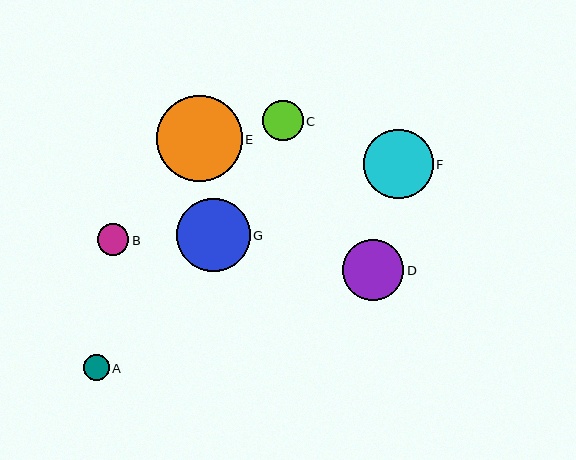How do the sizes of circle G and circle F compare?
Circle G and circle F are approximately the same size.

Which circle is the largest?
Circle E is the largest with a size of approximately 86 pixels.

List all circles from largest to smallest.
From largest to smallest: E, G, F, D, C, B, A.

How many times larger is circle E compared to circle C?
Circle E is approximately 2.1 times the size of circle C.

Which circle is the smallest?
Circle A is the smallest with a size of approximately 25 pixels.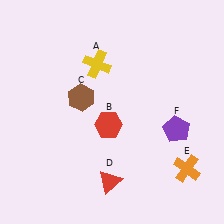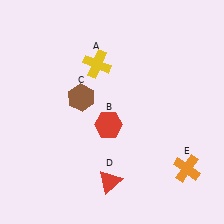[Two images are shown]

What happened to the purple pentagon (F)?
The purple pentagon (F) was removed in Image 2. It was in the bottom-right area of Image 1.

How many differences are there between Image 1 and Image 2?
There is 1 difference between the two images.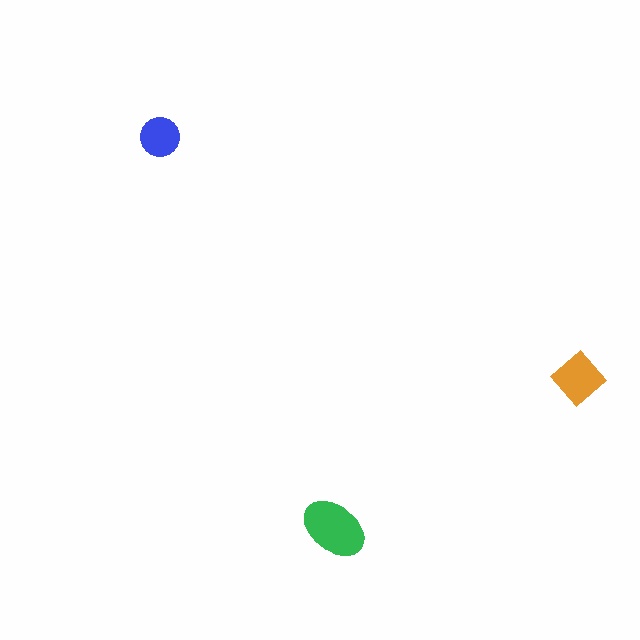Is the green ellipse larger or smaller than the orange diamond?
Larger.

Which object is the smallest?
The blue circle.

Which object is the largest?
The green ellipse.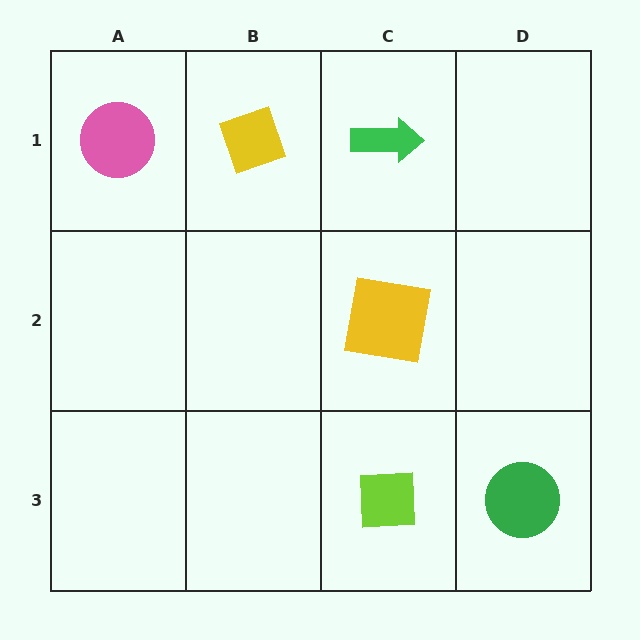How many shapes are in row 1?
3 shapes.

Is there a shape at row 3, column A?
No, that cell is empty.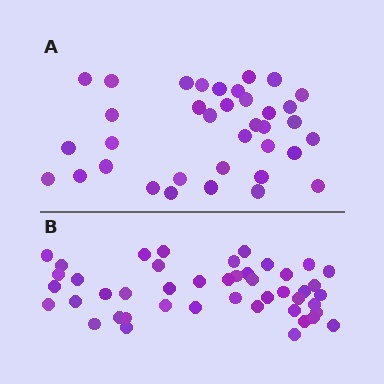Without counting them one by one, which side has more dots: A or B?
Region B (the bottom region) has more dots.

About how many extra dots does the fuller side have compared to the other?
Region B has roughly 8 or so more dots than region A.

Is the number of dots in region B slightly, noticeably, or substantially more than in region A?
Region B has noticeably more, but not dramatically so. The ratio is roughly 1.2 to 1.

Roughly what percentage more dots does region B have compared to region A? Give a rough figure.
About 25% more.